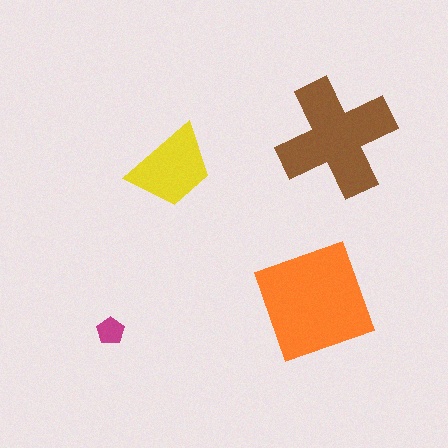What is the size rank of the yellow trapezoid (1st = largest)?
3rd.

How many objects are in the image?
There are 4 objects in the image.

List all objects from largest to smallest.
The orange square, the brown cross, the yellow trapezoid, the magenta pentagon.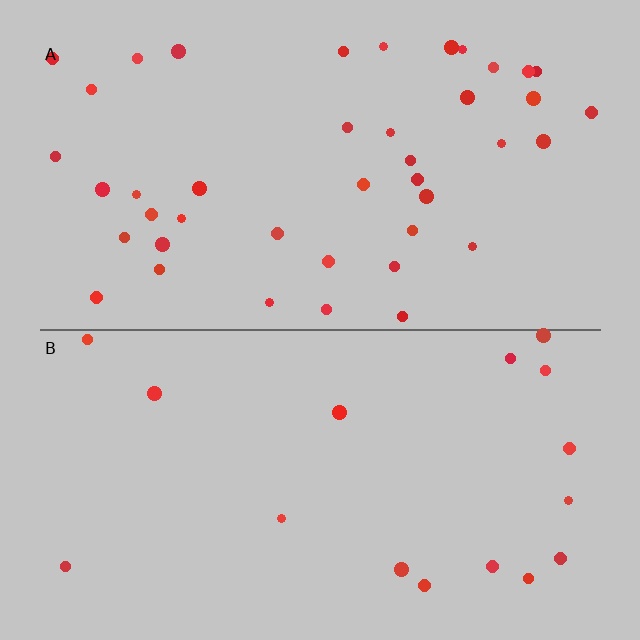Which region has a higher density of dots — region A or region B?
A (the top).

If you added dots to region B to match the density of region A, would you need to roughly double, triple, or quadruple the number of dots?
Approximately double.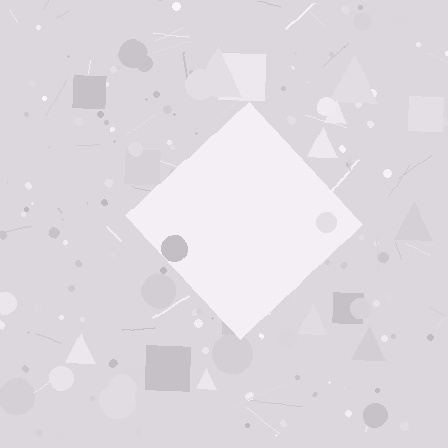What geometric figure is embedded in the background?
A diamond is embedded in the background.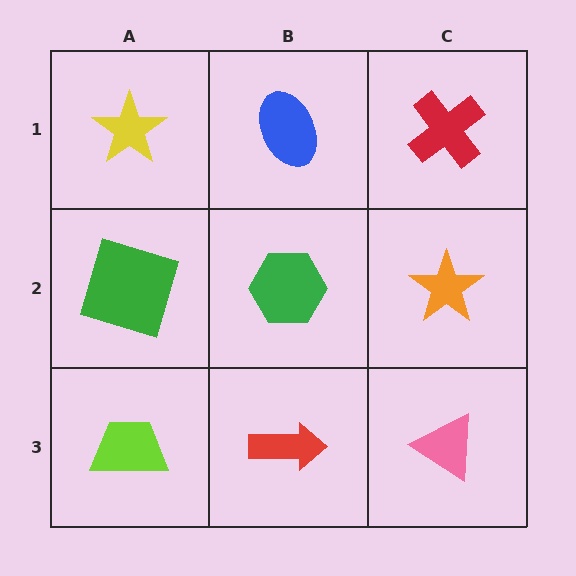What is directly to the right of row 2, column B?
An orange star.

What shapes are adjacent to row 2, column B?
A blue ellipse (row 1, column B), a red arrow (row 3, column B), a green square (row 2, column A), an orange star (row 2, column C).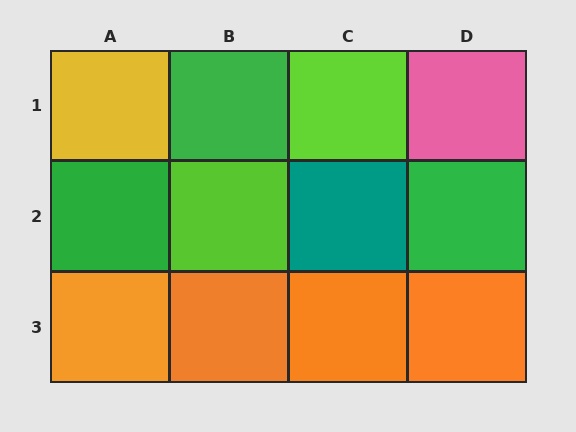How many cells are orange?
4 cells are orange.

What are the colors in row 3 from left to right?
Orange, orange, orange, orange.